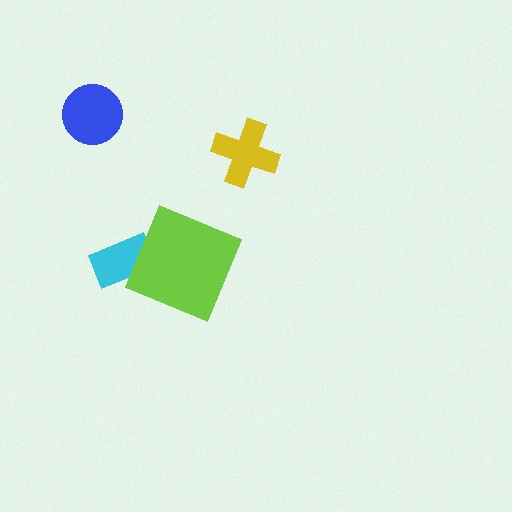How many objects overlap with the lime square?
1 object overlaps with the lime square.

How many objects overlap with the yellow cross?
0 objects overlap with the yellow cross.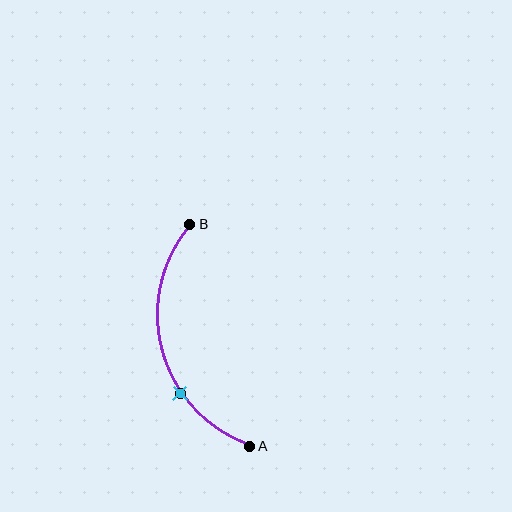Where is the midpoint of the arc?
The arc midpoint is the point on the curve farthest from the straight line joining A and B. It sits to the left of that line.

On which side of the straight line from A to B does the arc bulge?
The arc bulges to the left of the straight line connecting A and B.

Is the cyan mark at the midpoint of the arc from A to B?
No. The cyan mark lies on the arc but is closer to endpoint A. The arc midpoint would be at the point on the curve equidistant along the arc from both A and B.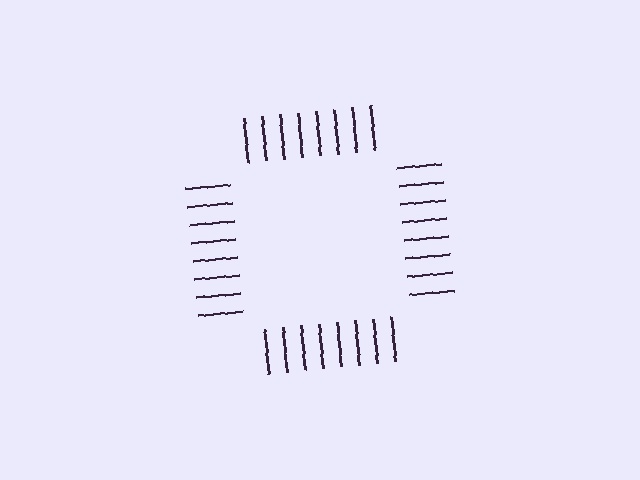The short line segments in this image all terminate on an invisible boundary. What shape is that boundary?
An illusory square — the line segments terminate on its edges but no continuous stroke is drawn.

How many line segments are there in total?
32 — 8 along each of the 4 edges.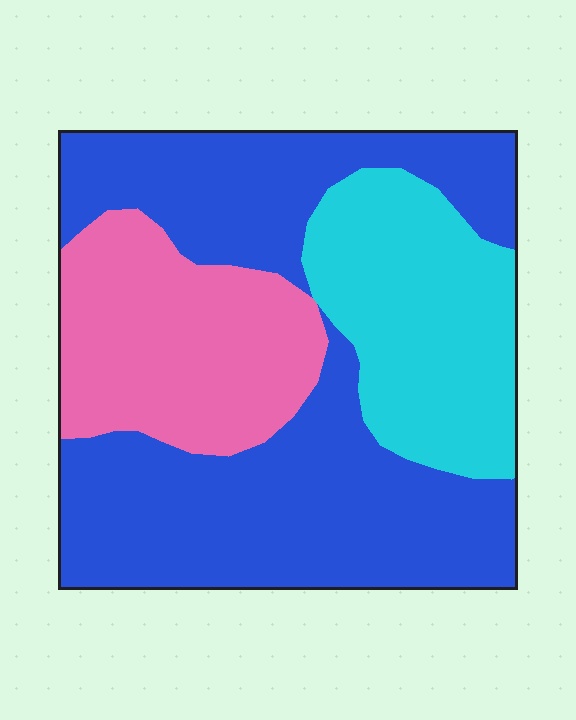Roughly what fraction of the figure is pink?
Pink covers around 25% of the figure.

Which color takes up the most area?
Blue, at roughly 55%.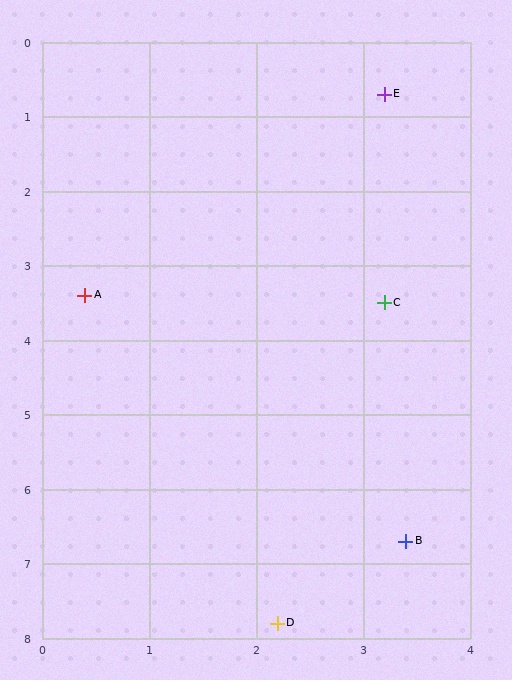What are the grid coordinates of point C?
Point C is at approximately (3.2, 3.5).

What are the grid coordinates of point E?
Point E is at approximately (3.2, 0.7).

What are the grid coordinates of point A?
Point A is at approximately (0.4, 3.4).